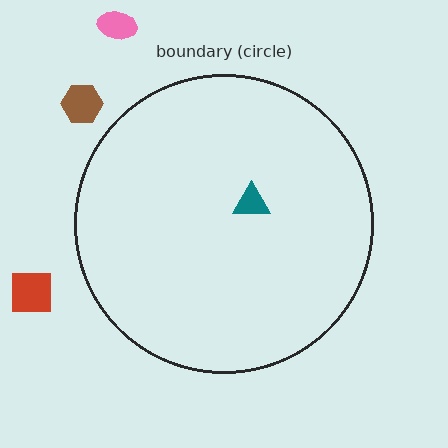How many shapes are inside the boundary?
1 inside, 3 outside.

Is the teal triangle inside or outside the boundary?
Inside.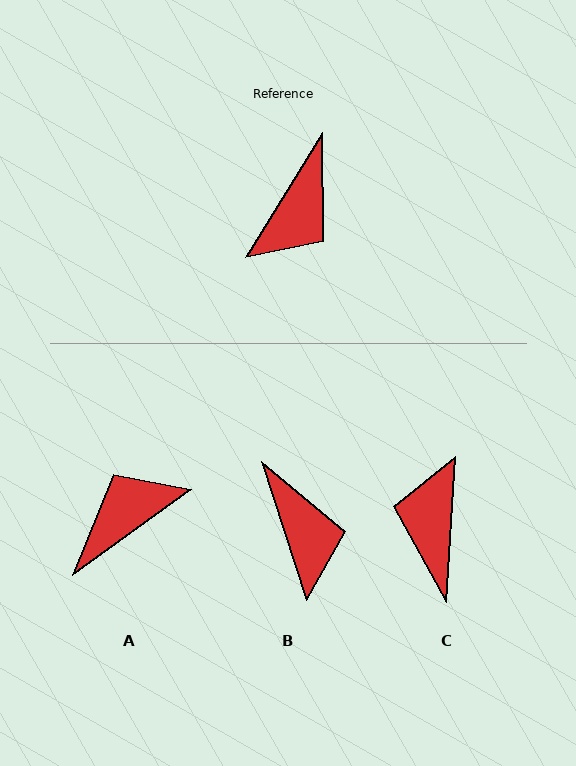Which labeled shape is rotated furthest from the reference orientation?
A, about 158 degrees away.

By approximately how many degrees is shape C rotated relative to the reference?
Approximately 152 degrees clockwise.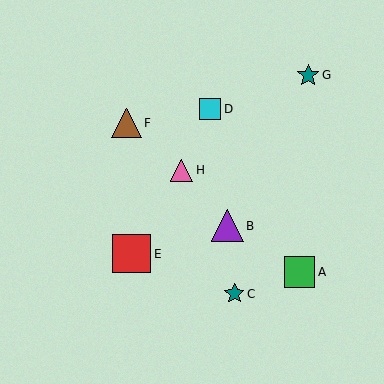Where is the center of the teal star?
The center of the teal star is at (234, 294).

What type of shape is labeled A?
Shape A is a green square.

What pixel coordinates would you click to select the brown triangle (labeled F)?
Click at (127, 123) to select the brown triangle F.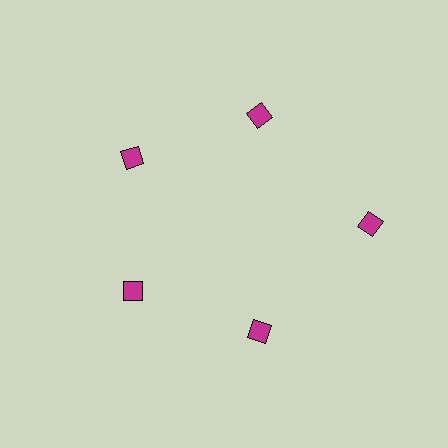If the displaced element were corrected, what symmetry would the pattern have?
It would have 5-fold rotational symmetry — the pattern would map onto itself every 72 degrees.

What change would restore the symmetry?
The symmetry would be restored by moving it inward, back onto the ring so that all 5 diamonds sit at equal angles and equal distance from the center.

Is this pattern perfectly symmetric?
No. The 5 magenta diamonds are arranged in a ring, but one element near the 3 o'clock position is pushed outward from the center, breaking the 5-fold rotational symmetry.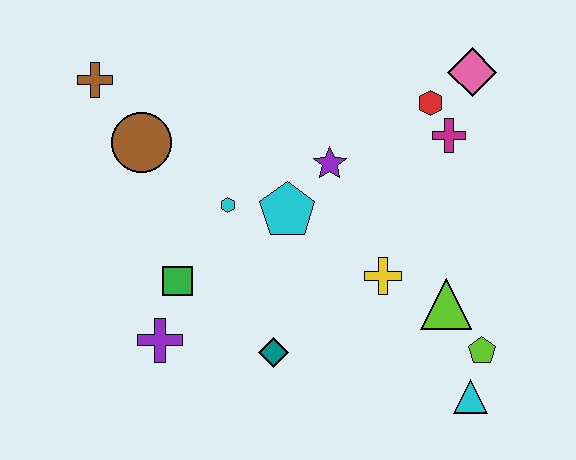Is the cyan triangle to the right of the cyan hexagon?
Yes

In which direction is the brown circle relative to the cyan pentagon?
The brown circle is to the left of the cyan pentagon.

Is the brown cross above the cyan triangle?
Yes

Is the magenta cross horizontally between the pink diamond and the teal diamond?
Yes